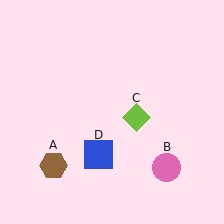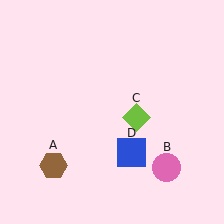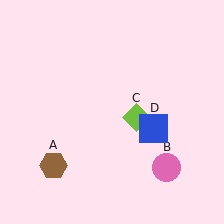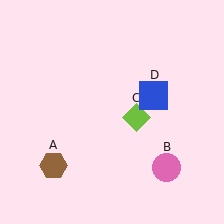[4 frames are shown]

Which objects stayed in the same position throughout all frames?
Brown hexagon (object A) and pink circle (object B) and lime diamond (object C) remained stationary.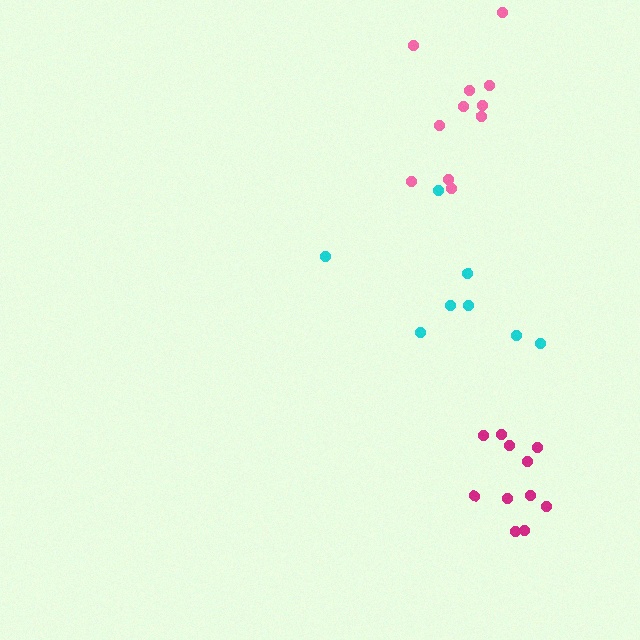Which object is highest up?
The pink cluster is topmost.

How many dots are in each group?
Group 1: 8 dots, Group 2: 11 dots, Group 3: 11 dots (30 total).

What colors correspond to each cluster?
The clusters are colored: cyan, pink, magenta.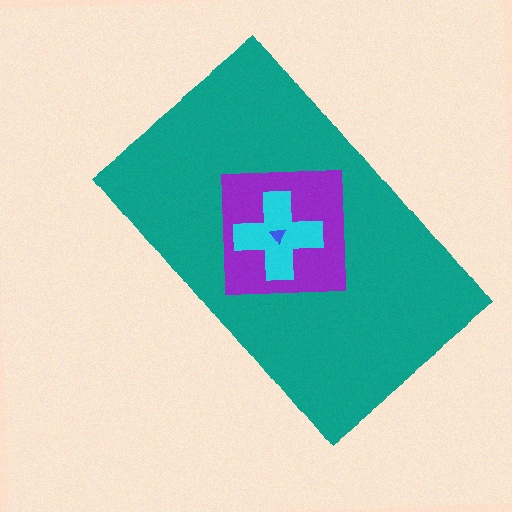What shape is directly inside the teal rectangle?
The purple square.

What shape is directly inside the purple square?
The cyan cross.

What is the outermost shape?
The teal rectangle.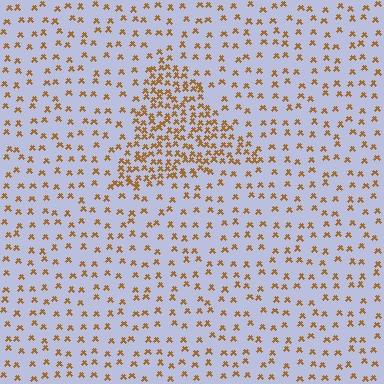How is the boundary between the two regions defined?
The boundary is defined by a change in element density (approximately 2.6x ratio). All elements are the same color, size, and shape.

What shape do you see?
I see a triangle.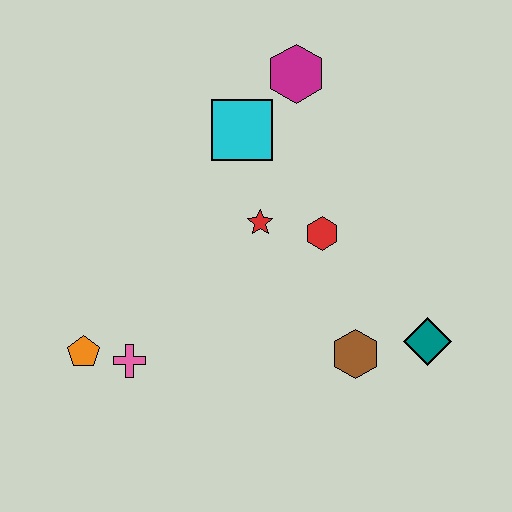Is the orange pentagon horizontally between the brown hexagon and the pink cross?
No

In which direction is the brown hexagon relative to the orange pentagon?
The brown hexagon is to the right of the orange pentagon.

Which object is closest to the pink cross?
The orange pentagon is closest to the pink cross.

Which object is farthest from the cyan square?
The teal diamond is farthest from the cyan square.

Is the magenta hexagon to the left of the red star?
No